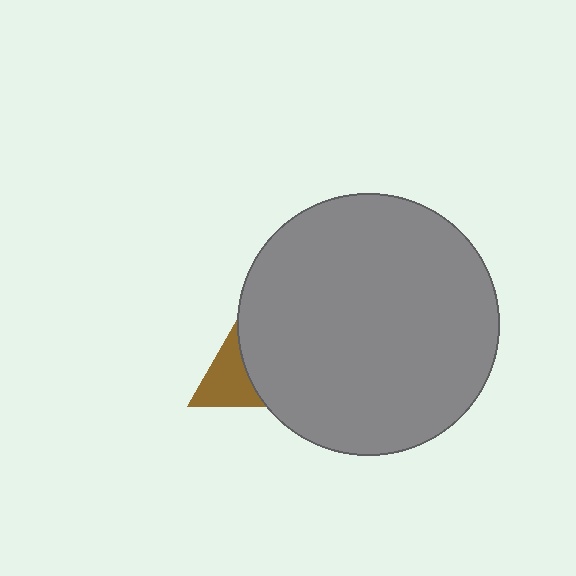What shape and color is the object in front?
The object in front is a gray circle.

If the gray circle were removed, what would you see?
You would see the complete brown triangle.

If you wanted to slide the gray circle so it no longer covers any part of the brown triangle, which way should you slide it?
Slide it right — that is the most direct way to separate the two shapes.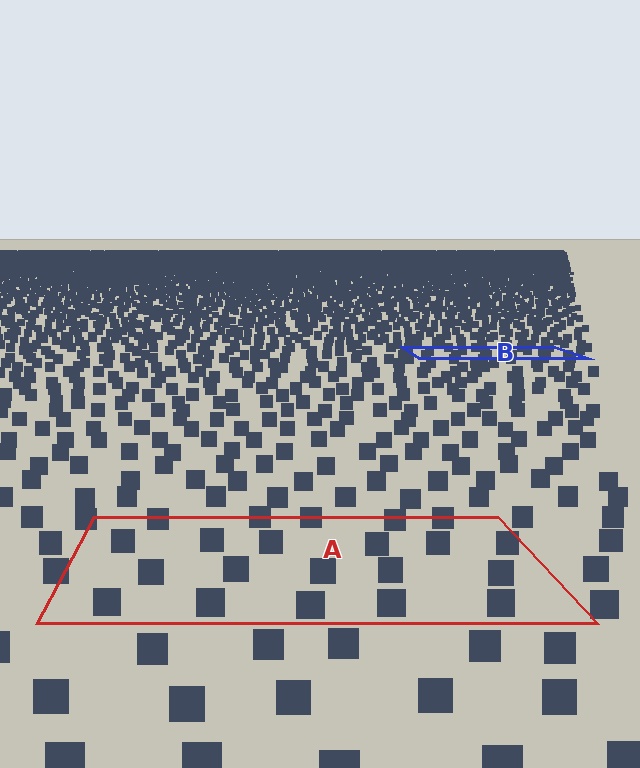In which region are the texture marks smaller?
The texture marks are smaller in region B, because it is farther away.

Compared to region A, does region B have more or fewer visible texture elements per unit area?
Region B has more texture elements per unit area — they are packed more densely because it is farther away.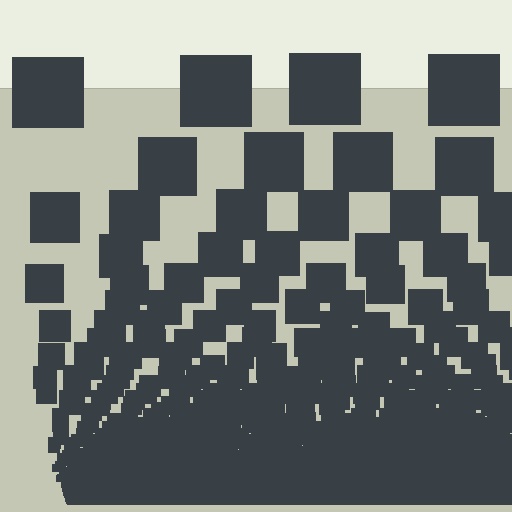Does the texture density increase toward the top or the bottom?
Density increases toward the bottom.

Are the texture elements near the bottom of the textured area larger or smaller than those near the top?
Smaller. The gradient is inverted — elements near the bottom are smaller and denser.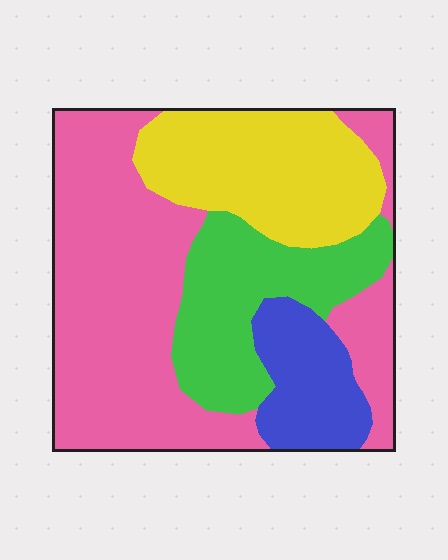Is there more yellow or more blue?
Yellow.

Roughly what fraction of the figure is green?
Green covers roughly 20% of the figure.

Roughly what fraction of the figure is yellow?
Yellow covers around 20% of the figure.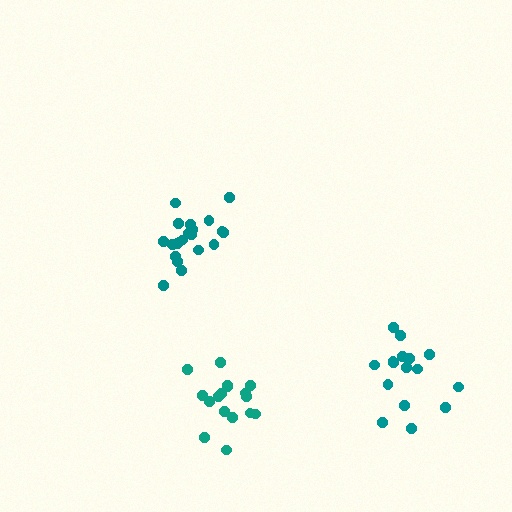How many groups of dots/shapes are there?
There are 3 groups.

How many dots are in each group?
Group 1: 21 dots, Group 2: 16 dots, Group 3: 17 dots (54 total).